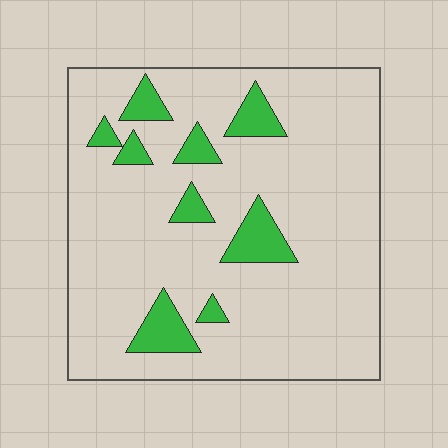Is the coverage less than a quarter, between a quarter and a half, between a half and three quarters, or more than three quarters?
Less than a quarter.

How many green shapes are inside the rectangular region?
9.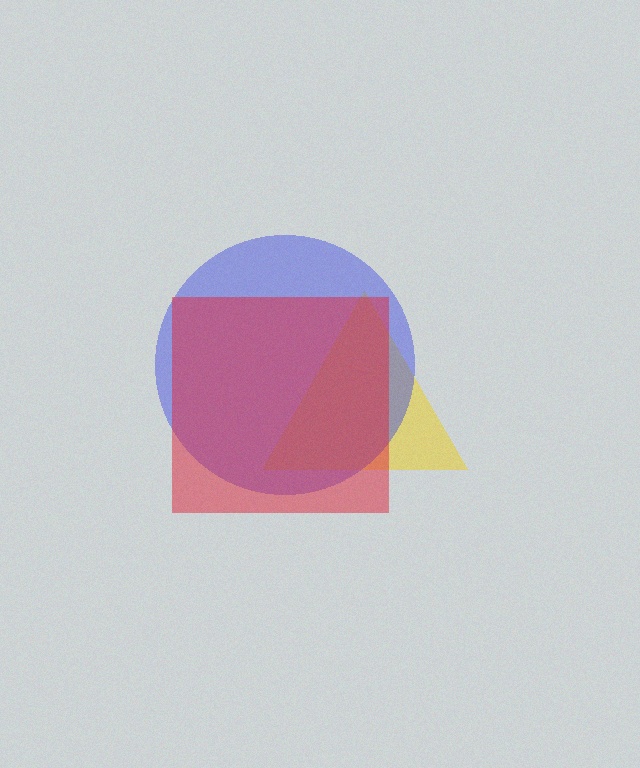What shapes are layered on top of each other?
The layered shapes are: a yellow triangle, a blue circle, a red square.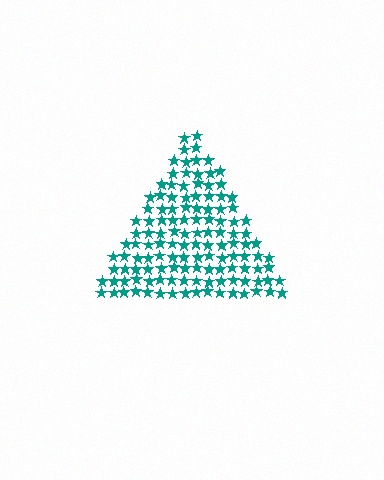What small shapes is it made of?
It is made of small stars.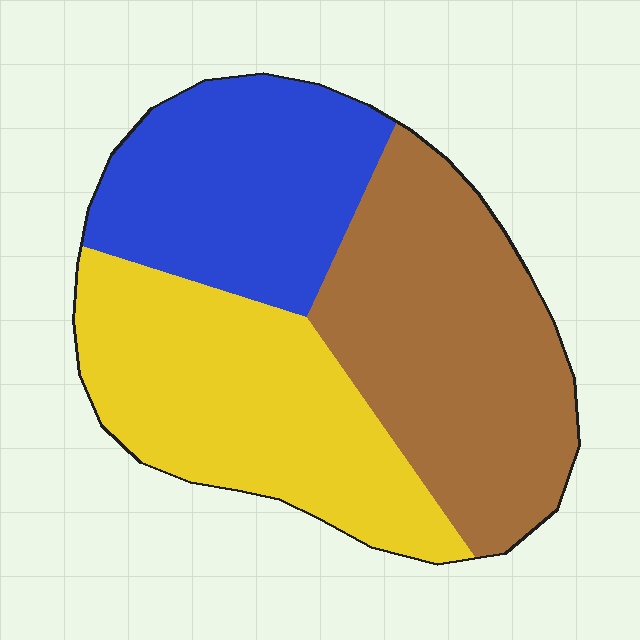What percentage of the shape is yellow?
Yellow covers roughly 35% of the shape.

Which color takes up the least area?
Blue, at roughly 30%.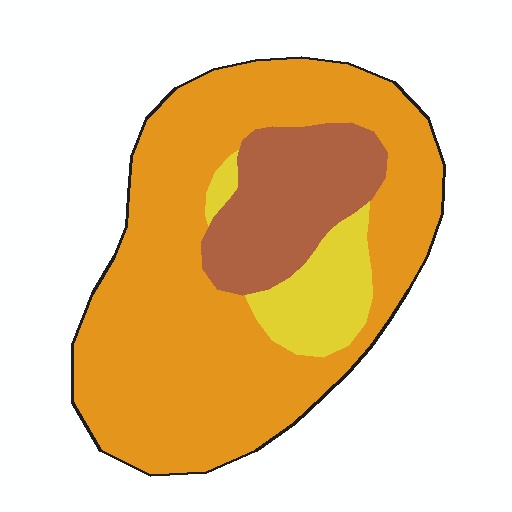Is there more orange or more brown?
Orange.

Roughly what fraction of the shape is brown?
Brown takes up less than a quarter of the shape.